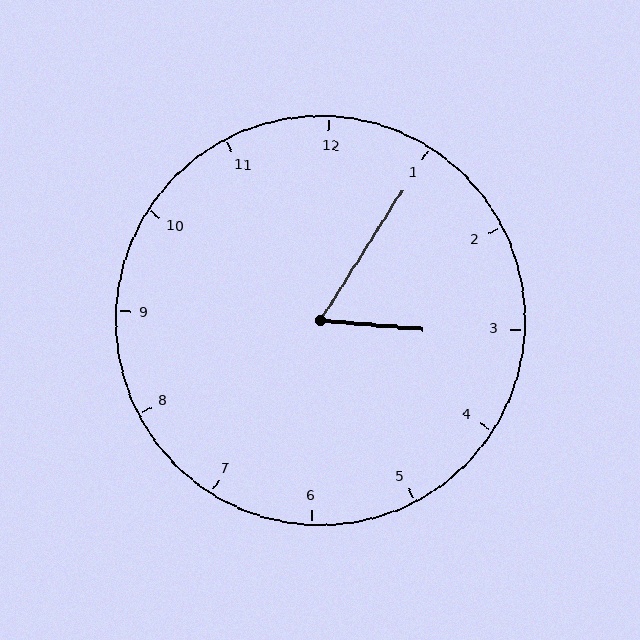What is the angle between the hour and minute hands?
Approximately 62 degrees.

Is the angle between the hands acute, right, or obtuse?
It is acute.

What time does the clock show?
3:05.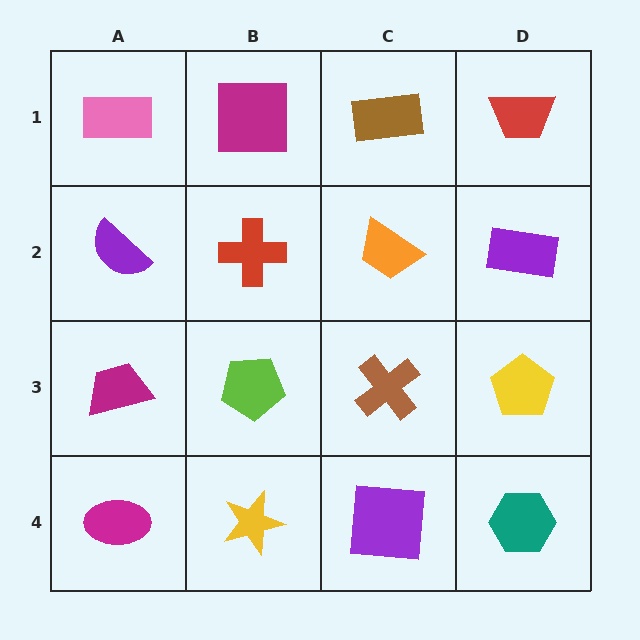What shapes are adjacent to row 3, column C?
An orange trapezoid (row 2, column C), a purple square (row 4, column C), a lime pentagon (row 3, column B), a yellow pentagon (row 3, column D).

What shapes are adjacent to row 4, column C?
A brown cross (row 3, column C), a yellow star (row 4, column B), a teal hexagon (row 4, column D).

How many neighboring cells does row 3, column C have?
4.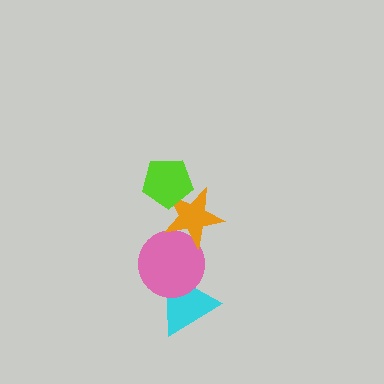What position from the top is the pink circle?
The pink circle is 3rd from the top.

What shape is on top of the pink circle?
The orange star is on top of the pink circle.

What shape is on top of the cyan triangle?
The pink circle is on top of the cyan triangle.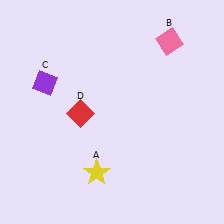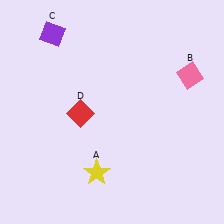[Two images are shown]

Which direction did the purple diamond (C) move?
The purple diamond (C) moved up.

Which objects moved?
The objects that moved are: the pink diamond (B), the purple diamond (C).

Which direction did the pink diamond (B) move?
The pink diamond (B) moved down.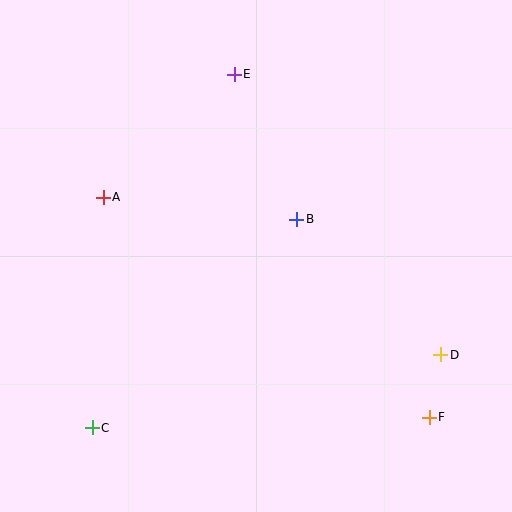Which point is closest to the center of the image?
Point B at (297, 219) is closest to the center.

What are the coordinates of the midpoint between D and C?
The midpoint between D and C is at (266, 391).